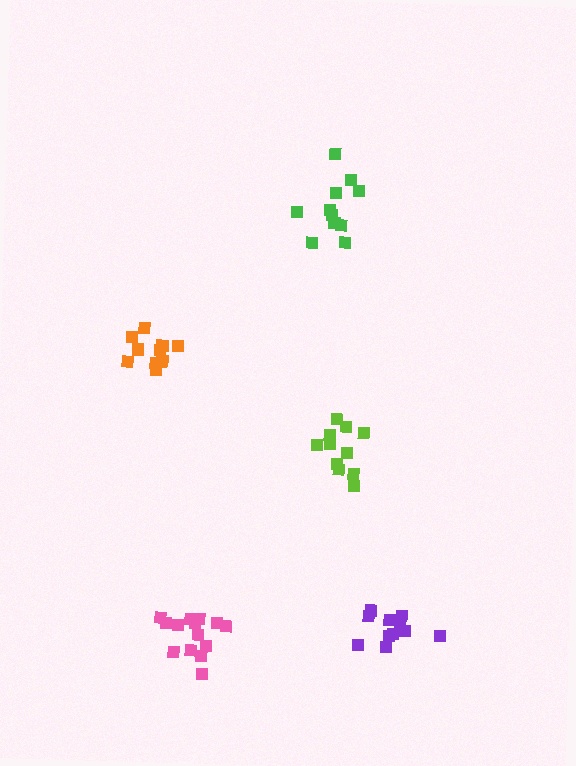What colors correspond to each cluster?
The clusters are colored: pink, orange, lime, green, purple.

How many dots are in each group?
Group 1: 14 dots, Group 2: 11 dots, Group 3: 11 dots, Group 4: 11 dots, Group 5: 11 dots (58 total).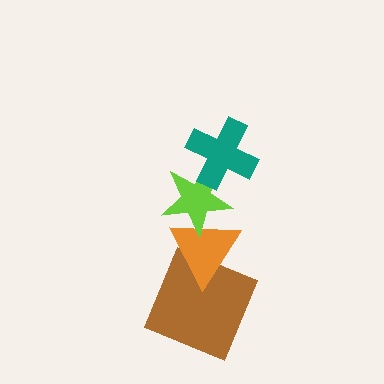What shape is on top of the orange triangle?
The lime star is on top of the orange triangle.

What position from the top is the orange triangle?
The orange triangle is 3rd from the top.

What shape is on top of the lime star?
The teal cross is on top of the lime star.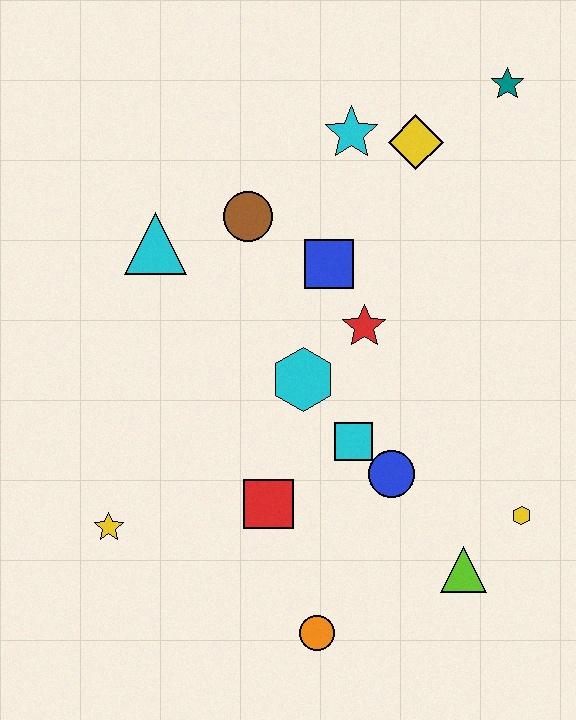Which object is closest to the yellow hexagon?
The lime triangle is closest to the yellow hexagon.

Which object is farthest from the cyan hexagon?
The teal star is farthest from the cyan hexagon.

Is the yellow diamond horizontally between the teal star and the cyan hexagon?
Yes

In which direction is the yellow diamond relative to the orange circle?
The yellow diamond is above the orange circle.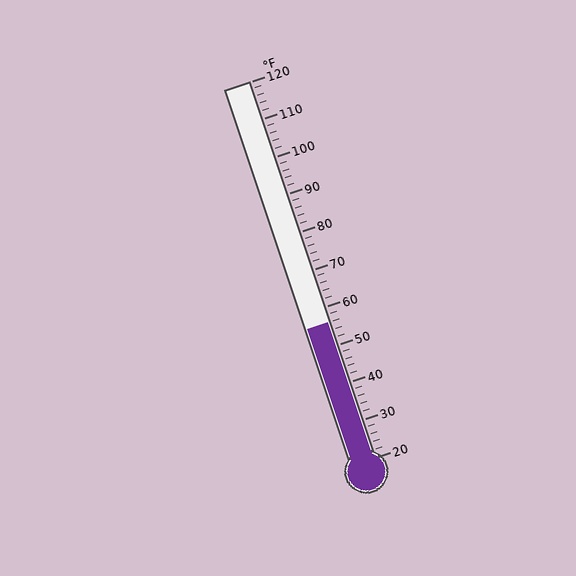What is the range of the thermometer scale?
The thermometer scale ranges from 20°F to 120°F.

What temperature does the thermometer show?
The thermometer shows approximately 56°F.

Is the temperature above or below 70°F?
The temperature is below 70°F.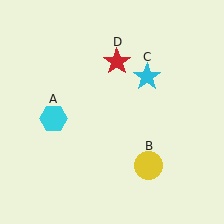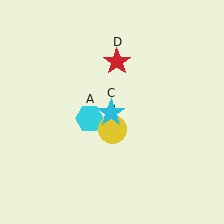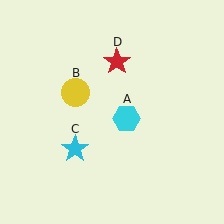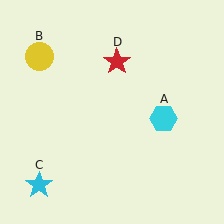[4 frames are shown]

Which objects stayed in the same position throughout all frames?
Red star (object D) remained stationary.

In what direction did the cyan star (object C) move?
The cyan star (object C) moved down and to the left.